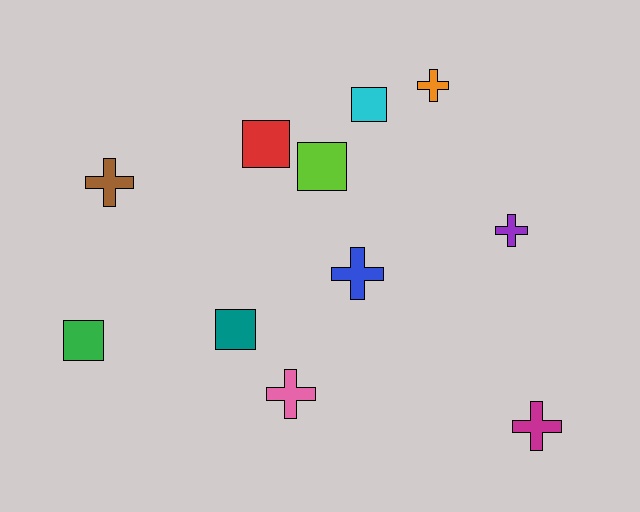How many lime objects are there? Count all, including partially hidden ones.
There is 1 lime object.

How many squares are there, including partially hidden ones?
There are 5 squares.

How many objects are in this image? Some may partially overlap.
There are 11 objects.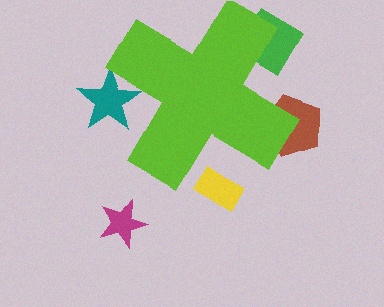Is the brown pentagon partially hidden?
Yes, the brown pentagon is partially hidden behind the lime cross.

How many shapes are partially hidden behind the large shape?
4 shapes are partially hidden.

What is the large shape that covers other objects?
A lime cross.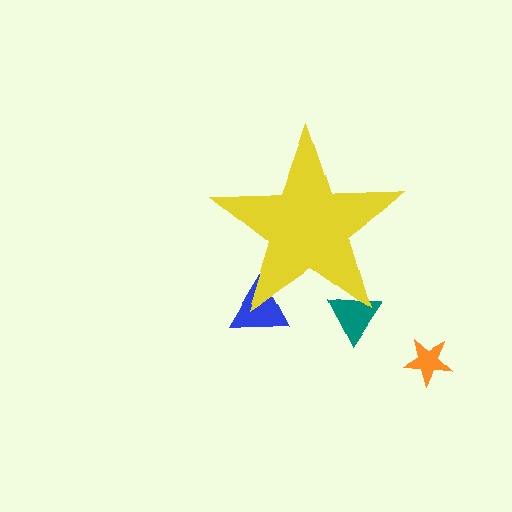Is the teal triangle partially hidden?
Yes, the teal triangle is partially hidden behind the yellow star.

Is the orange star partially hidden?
No, the orange star is fully visible.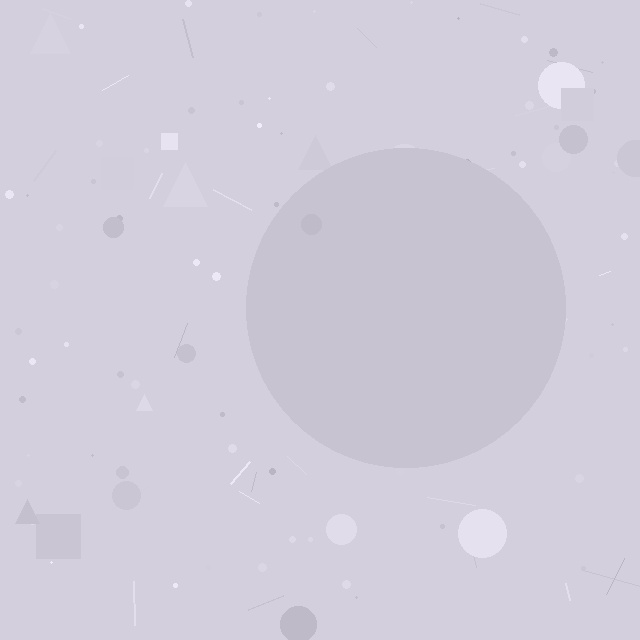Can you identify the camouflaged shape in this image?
The camouflaged shape is a circle.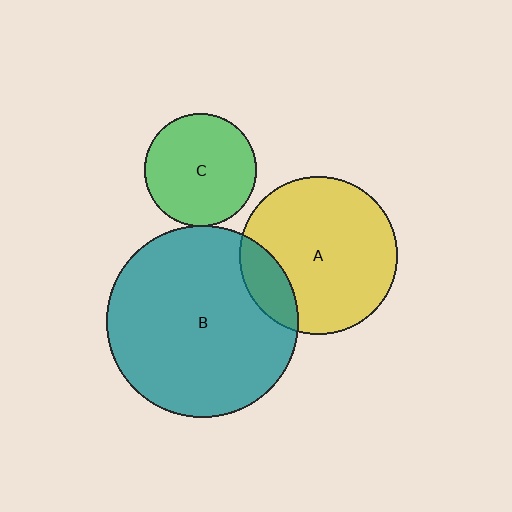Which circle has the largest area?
Circle B (teal).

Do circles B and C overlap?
Yes.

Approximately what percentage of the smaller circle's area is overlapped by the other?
Approximately 5%.